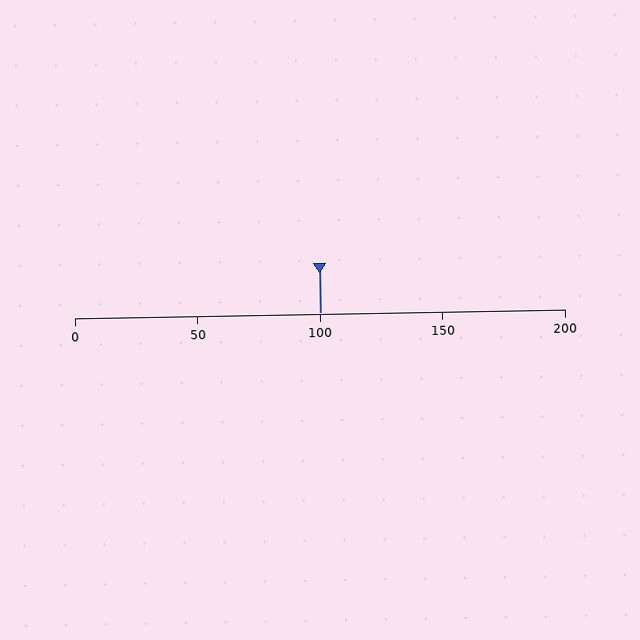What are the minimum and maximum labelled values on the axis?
The axis runs from 0 to 200.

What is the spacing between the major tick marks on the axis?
The major ticks are spaced 50 apart.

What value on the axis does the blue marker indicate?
The marker indicates approximately 100.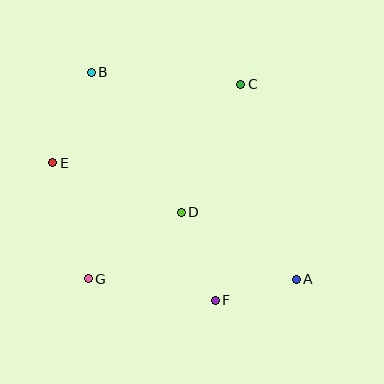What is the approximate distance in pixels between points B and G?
The distance between B and G is approximately 207 pixels.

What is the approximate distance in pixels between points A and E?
The distance between A and E is approximately 270 pixels.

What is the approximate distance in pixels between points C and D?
The distance between C and D is approximately 141 pixels.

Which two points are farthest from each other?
Points A and B are farthest from each other.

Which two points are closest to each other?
Points A and F are closest to each other.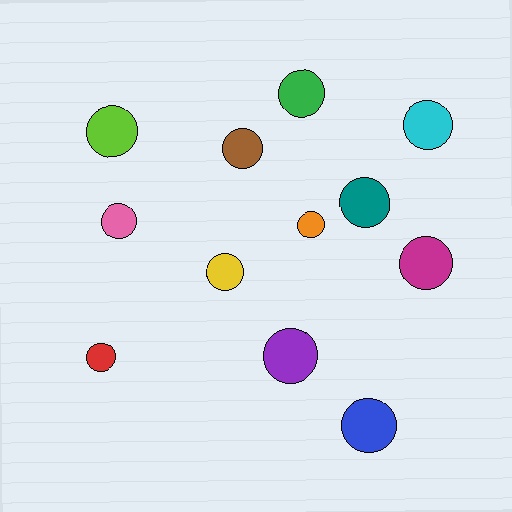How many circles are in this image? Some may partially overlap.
There are 12 circles.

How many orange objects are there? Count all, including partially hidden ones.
There is 1 orange object.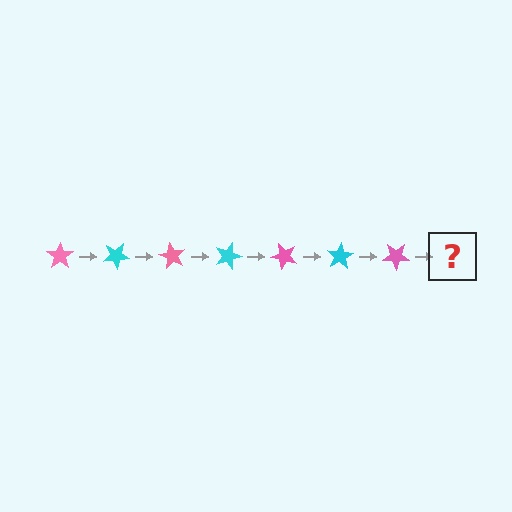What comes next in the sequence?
The next element should be a cyan star, rotated 210 degrees from the start.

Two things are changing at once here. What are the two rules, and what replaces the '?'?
The two rules are that it rotates 30 degrees each step and the color cycles through pink and cyan. The '?' should be a cyan star, rotated 210 degrees from the start.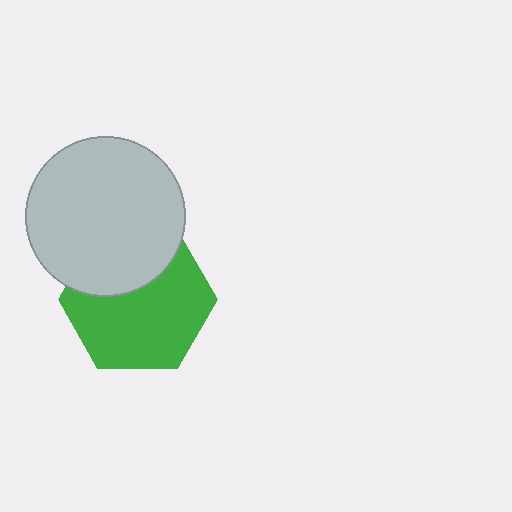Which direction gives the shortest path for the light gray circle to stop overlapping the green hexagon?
Moving up gives the shortest separation.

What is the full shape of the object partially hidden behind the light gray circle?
The partially hidden object is a green hexagon.